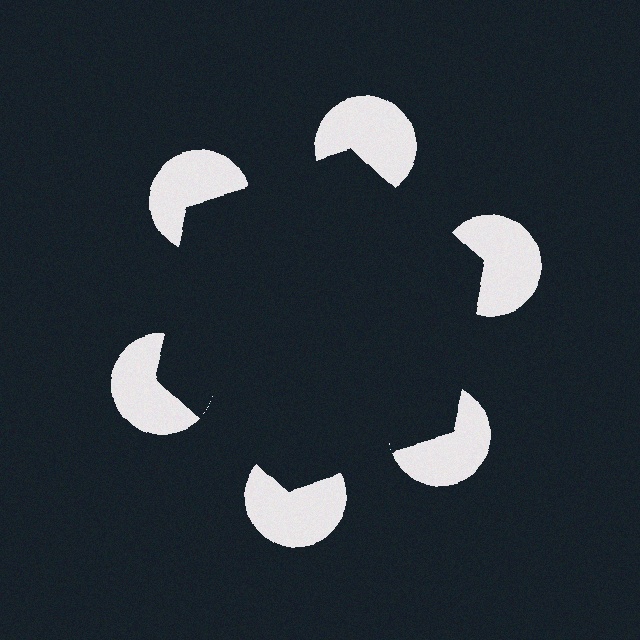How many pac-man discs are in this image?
There are 6 — one at each vertex of the illusory hexagon.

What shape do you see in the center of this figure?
An illusory hexagon — its edges are inferred from the aligned wedge cuts in the pac-man discs, not physically drawn.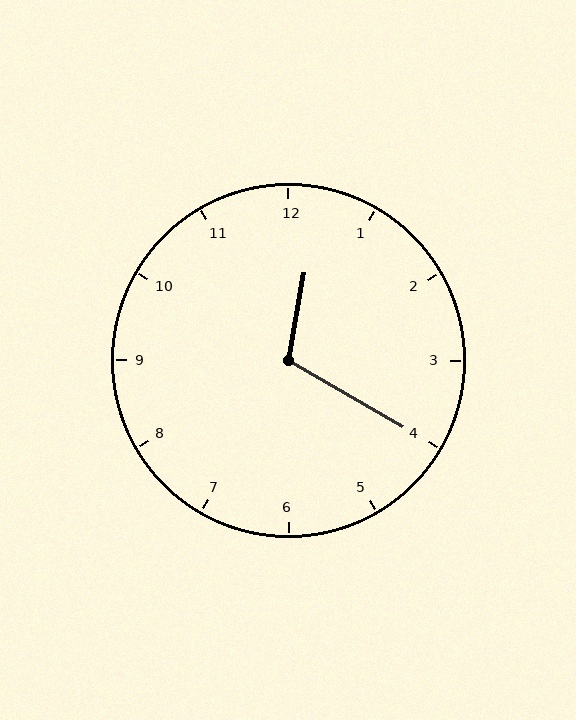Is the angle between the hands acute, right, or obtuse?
It is obtuse.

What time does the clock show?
12:20.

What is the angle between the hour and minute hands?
Approximately 110 degrees.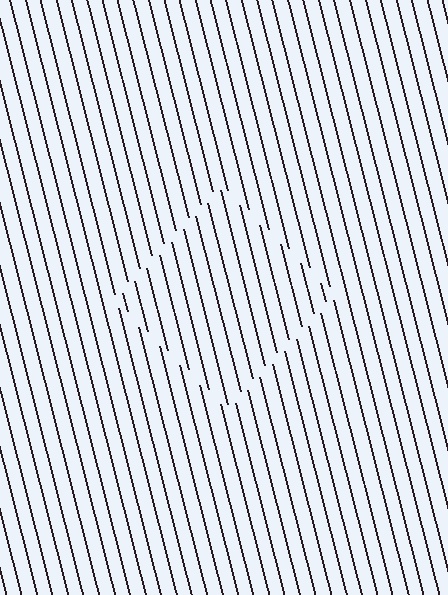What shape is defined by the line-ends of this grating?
An illusory square. The interior of the shape contains the same grating, shifted by half a period — the contour is defined by the phase discontinuity where line-ends from the inner and outer gratings abut.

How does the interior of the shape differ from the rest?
The interior of the shape contains the same grating, shifted by half a period — the contour is defined by the phase discontinuity where line-ends from the inner and outer gratings abut.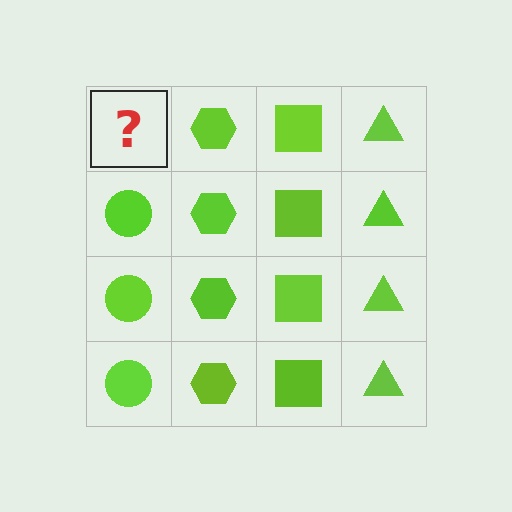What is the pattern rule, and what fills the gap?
The rule is that each column has a consistent shape. The gap should be filled with a lime circle.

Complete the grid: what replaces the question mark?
The question mark should be replaced with a lime circle.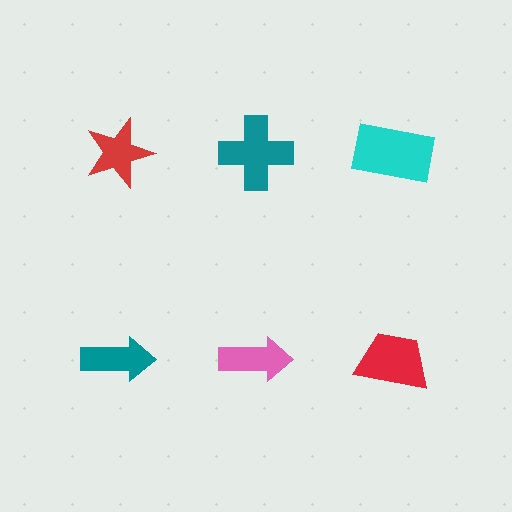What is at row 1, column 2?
A teal cross.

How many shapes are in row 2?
3 shapes.